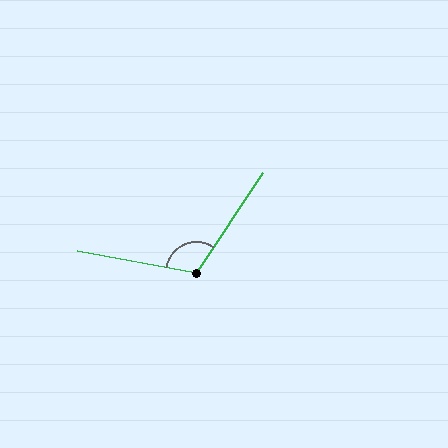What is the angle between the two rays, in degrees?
Approximately 114 degrees.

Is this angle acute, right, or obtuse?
It is obtuse.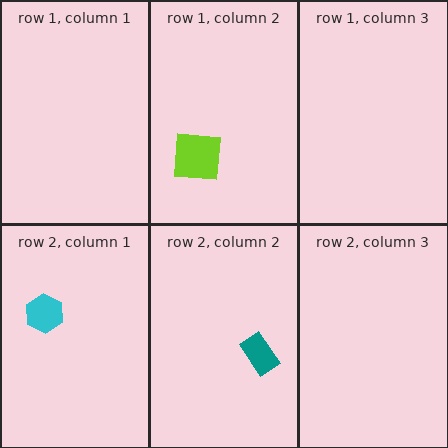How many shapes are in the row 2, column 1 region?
1.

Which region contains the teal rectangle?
The row 2, column 2 region.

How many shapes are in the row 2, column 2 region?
1.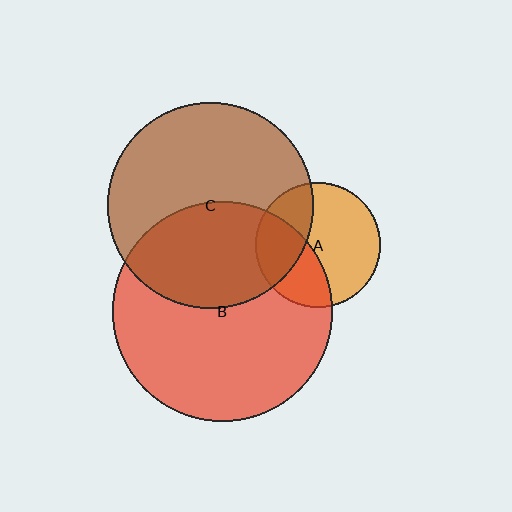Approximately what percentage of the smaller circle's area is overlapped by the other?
Approximately 40%.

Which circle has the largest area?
Circle B (red).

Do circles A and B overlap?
Yes.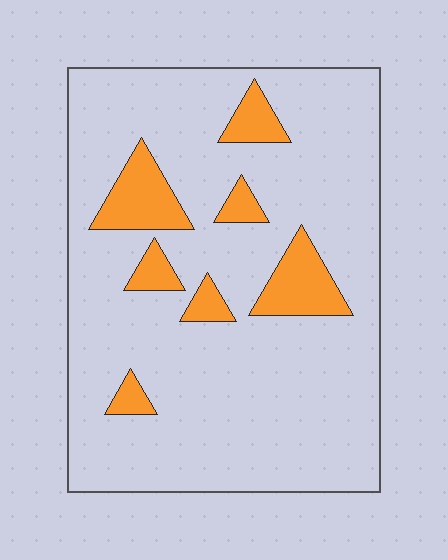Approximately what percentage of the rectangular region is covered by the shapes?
Approximately 15%.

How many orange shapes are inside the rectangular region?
7.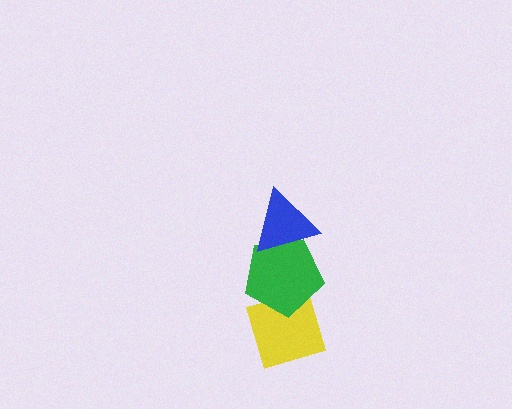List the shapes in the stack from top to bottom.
From top to bottom: the blue triangle, the green pentagon, the yellow diamond.